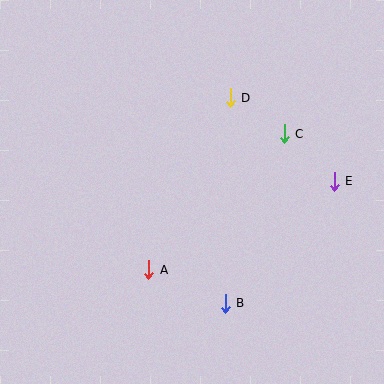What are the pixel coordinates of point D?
Point D is at (230, 98).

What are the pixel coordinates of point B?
Point B is at (225, 303).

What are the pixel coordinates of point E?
Point E is at (334, 181).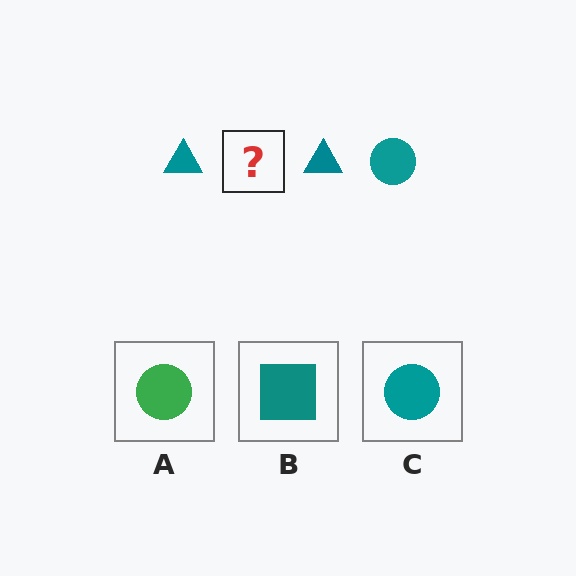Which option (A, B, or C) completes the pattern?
C.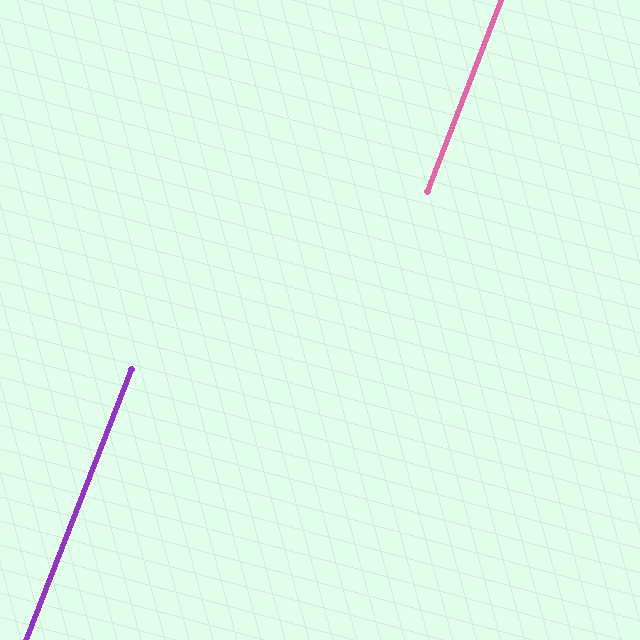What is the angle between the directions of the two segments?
Approximately 0 degrees.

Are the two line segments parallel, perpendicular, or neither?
Parallel — their directions differ by only 0.1°.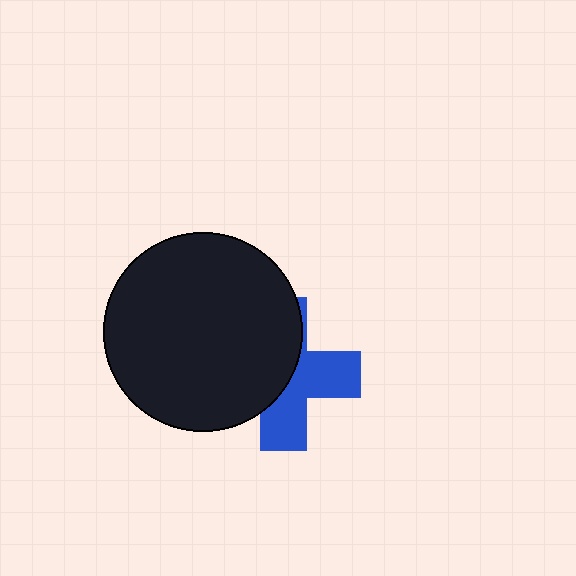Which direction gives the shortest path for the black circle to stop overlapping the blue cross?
Moving left gives the shortest separation.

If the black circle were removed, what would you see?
You would see the complete blue cross.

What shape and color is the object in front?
The object in front is a black circle.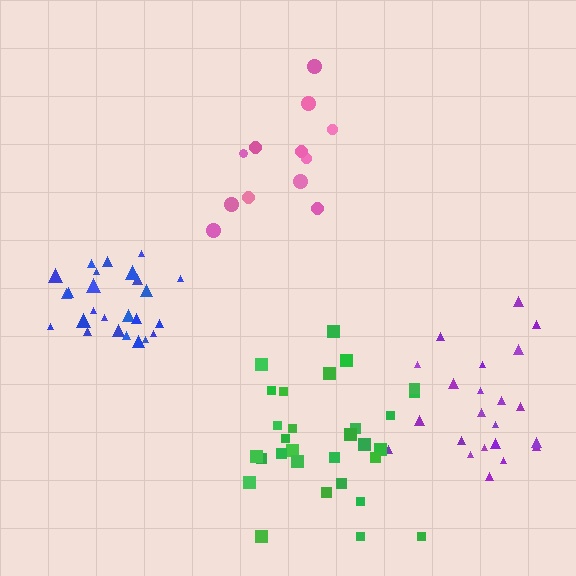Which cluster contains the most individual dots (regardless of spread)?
Green (30).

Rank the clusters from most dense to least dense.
blue, green, purple, pink.